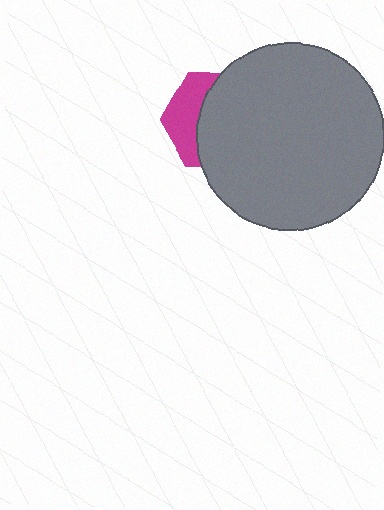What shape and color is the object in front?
The object in front is a gray circle.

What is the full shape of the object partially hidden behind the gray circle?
The partially hidden object is a magenta hexagon.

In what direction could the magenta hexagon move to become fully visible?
The magenta hexagon could move left. That would shift it out from behind the gray circle entirely.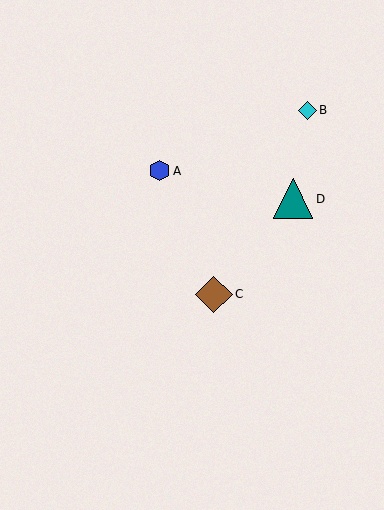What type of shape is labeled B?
Shape B is a cyan diamond.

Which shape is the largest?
The teal triangle (labeled D) is the largest.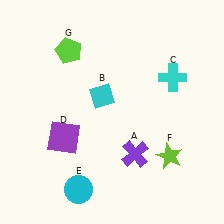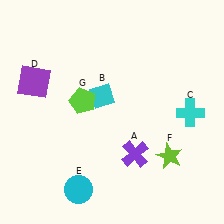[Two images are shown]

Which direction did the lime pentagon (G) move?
The lime pentagon (G) moved down.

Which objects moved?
The objects that moved are: the cyan cross (C), the purple square (D), the lime pentagon (G).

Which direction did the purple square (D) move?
The purple square (D) moved up.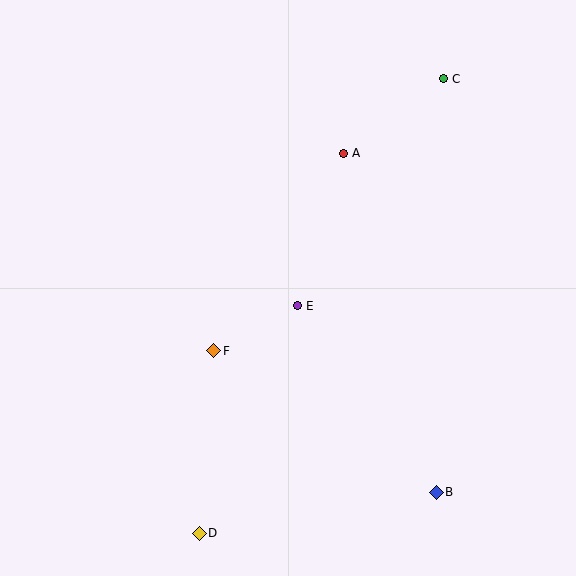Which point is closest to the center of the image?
Point E at (297, 306) is closest to the center.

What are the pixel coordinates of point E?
Point E is at (297, 306).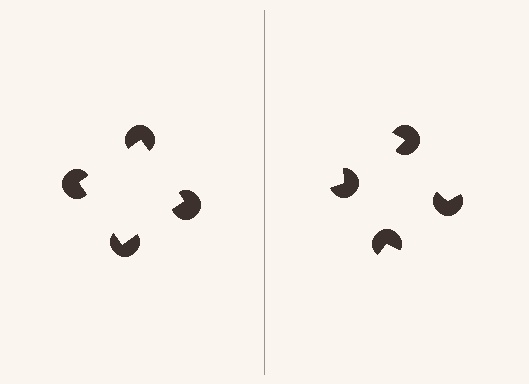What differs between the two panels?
The pac-man discs are positioned identically on both sides; only the wedge orientations differ. On the left they align to a square; on the right they are misaligned.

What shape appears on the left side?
An illusory square.